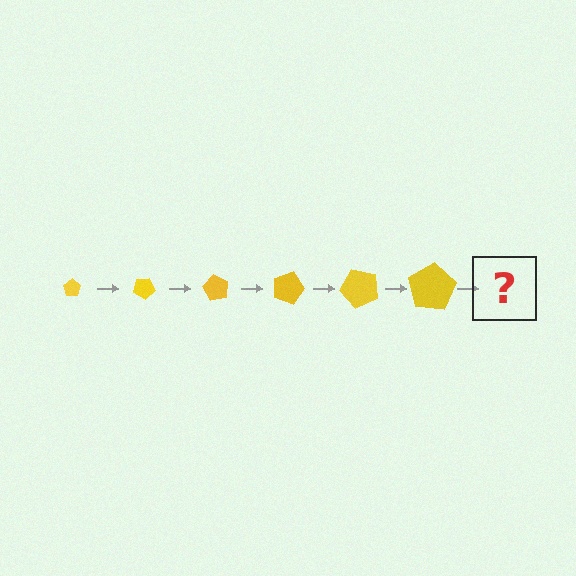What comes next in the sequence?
The next element should be a pentagon, larger than the previous one and rotated 180 degrees from the start.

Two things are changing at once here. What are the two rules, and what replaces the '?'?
The two rules are that the pentagon grows larger each step and it rotates 30 degrees each step. The '?' should be a pentagon, larger than the previous one and rotated 180 degrees from the start.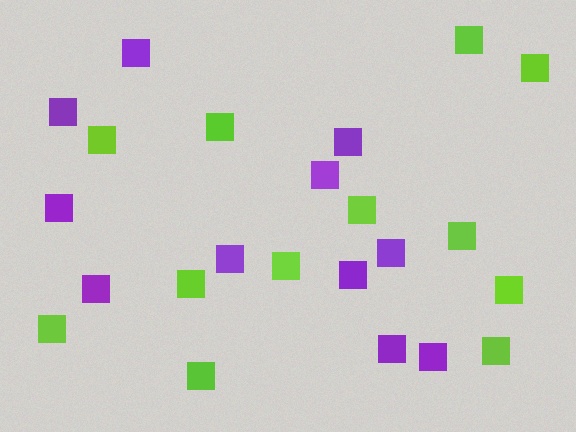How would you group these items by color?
There are 2 groups: one group of lime squares (12) and one group of purple squares (11).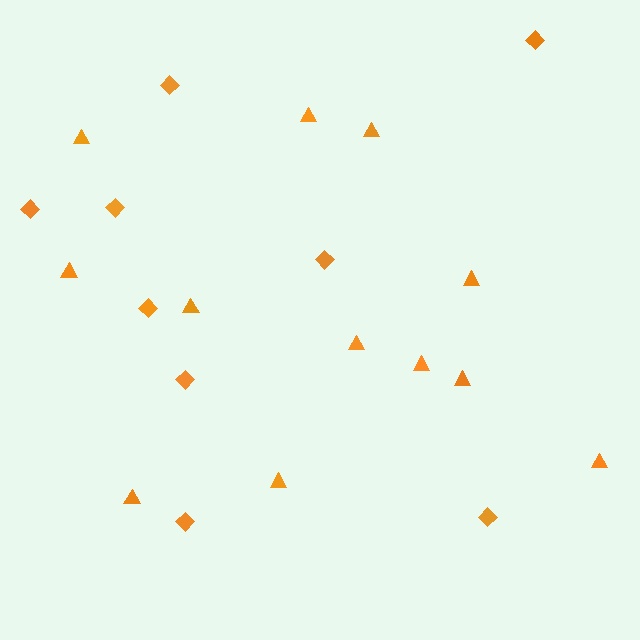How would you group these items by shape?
There are 2 groups: one group of triangles (12) and one group of diamonds (9).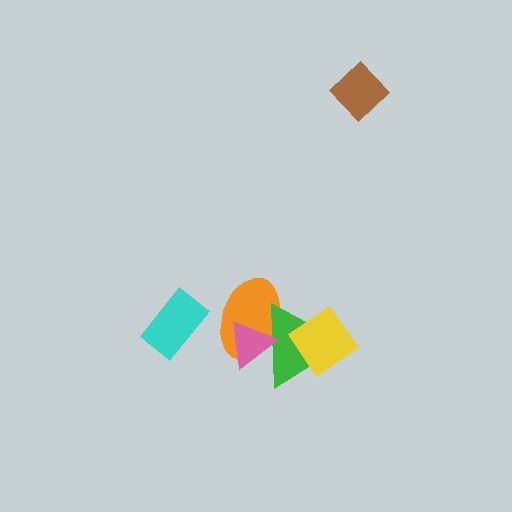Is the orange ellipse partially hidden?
Yes, it is partially covered by another shape.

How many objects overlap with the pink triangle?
2 objects overlap with the pink triangle.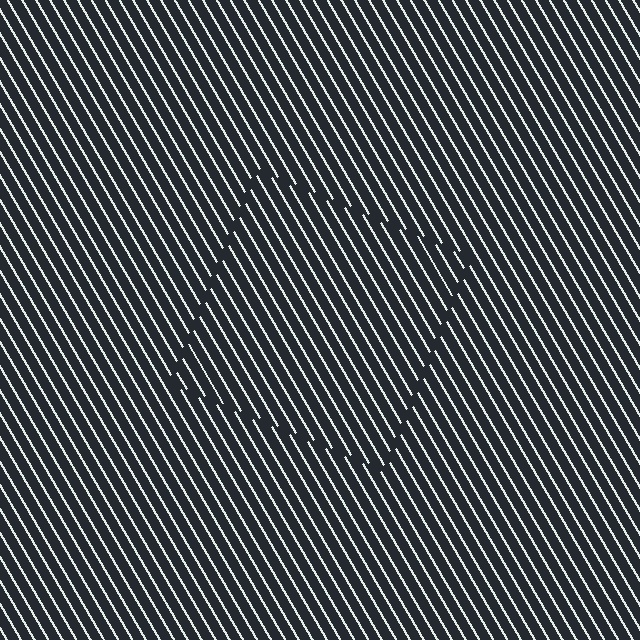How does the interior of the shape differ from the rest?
The interior of the shape contains the same grating, shifted by half a period — the contour is defined by the phase discontinuity where line-ends from the inner and outer gratings abut.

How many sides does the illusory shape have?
4 sides — the line-ends trace a square.